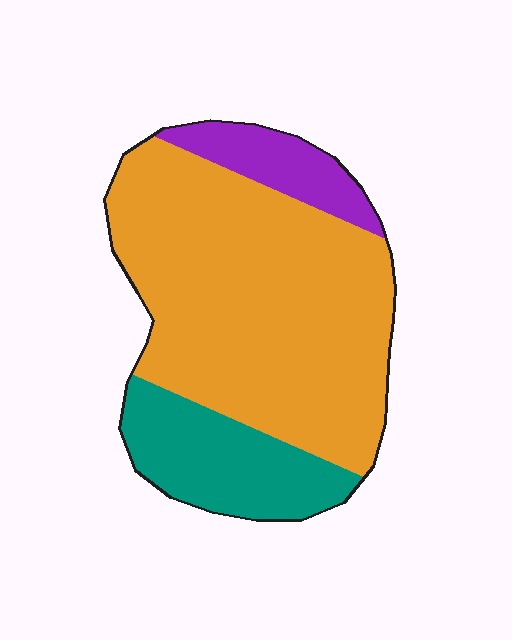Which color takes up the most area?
Orange, at roughly 70%.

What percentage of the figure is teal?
Teal covers 21% of the figure.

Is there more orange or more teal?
Orange.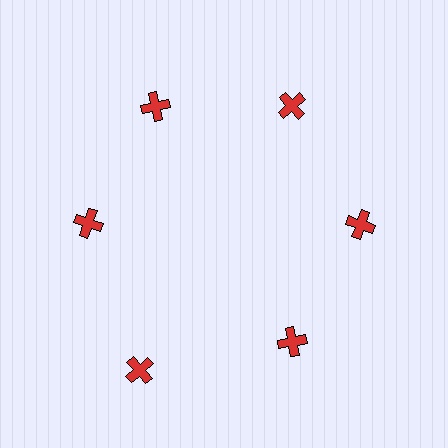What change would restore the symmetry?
The symmetry would be restored by moving it inward, back onto the ring so that all 6 crosses sit at equal angles and equal distance from the center.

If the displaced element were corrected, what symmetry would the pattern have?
It would have 6-fold rotational symmetry — the pattern would map onto itself every 60 degrees.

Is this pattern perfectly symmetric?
No. The 6 red crosses are arranged in a ring, but one element near the 7 o'clock position is pushed outward from the center, breaking the 6-fold rotational symmetry.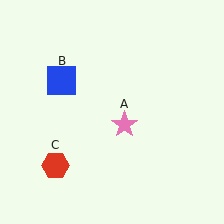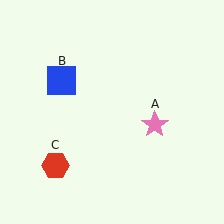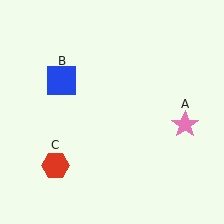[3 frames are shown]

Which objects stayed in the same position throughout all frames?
Blue square (object B) and red hexagon (object C) remained stationary.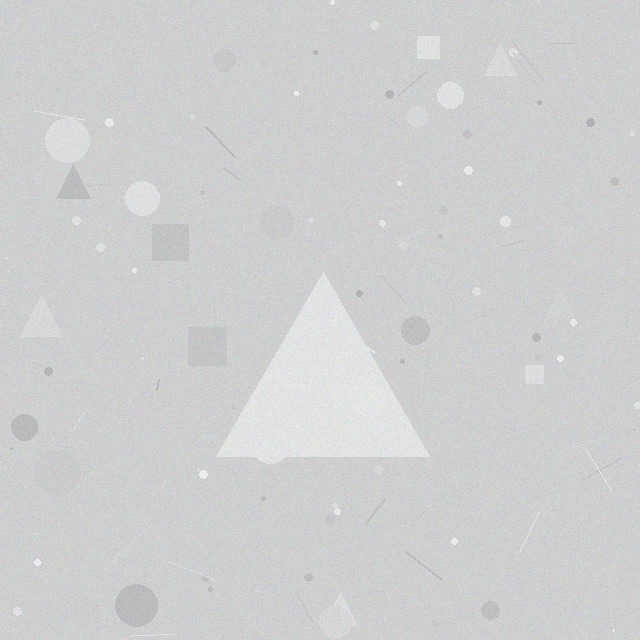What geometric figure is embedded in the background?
A triangle is embedded in the background.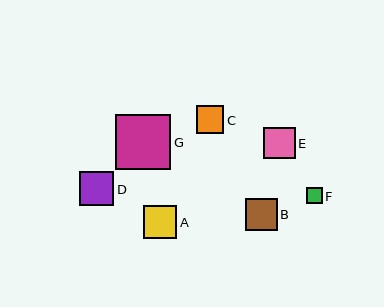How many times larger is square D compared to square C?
Square D is approximately 1.2 times the size of square C.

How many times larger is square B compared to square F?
Square B is approximately 2.0 times the size of square F.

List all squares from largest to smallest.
From largest to smallest: G, D, A, B, E, C, F.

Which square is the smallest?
Square F is the smallest with a size of approximately 16 pixels.